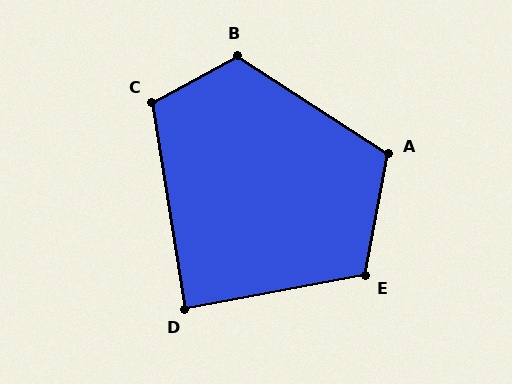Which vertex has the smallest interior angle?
D, at approximately 88 degrees.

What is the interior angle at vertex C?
Approximately 110 degrees (obtuse).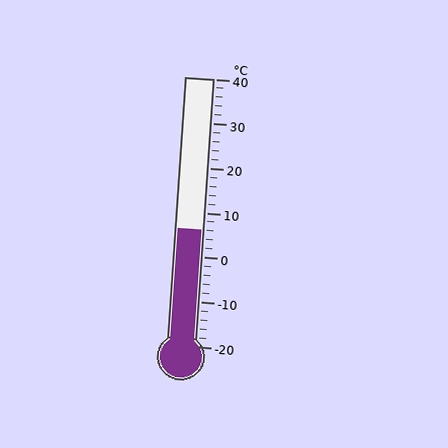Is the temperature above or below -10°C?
The temperature is above -10°C.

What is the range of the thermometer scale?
The thermometer scale ranges from -20°C to 40°C.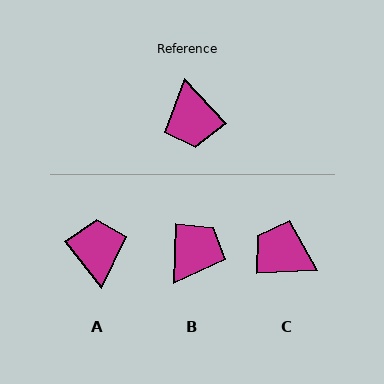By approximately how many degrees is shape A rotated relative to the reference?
Approximately 175 degrees counter-clockwise.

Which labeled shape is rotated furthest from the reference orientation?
A, about 175 degrees away.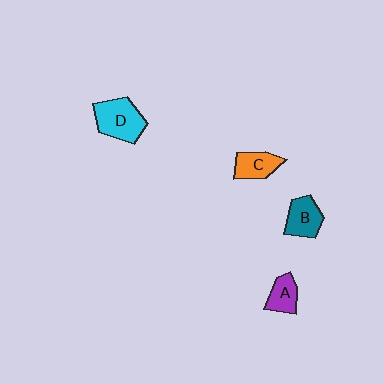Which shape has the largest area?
Shape D (cyan).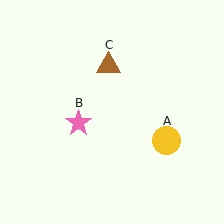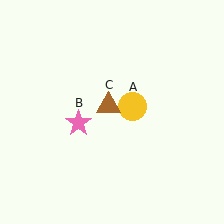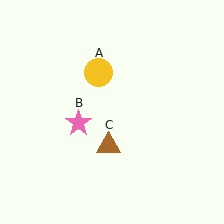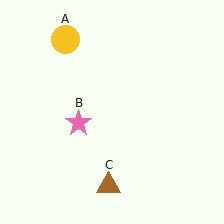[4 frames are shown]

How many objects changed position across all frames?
2 objects changed position: yellow circle (object A), brown triangle (object C).